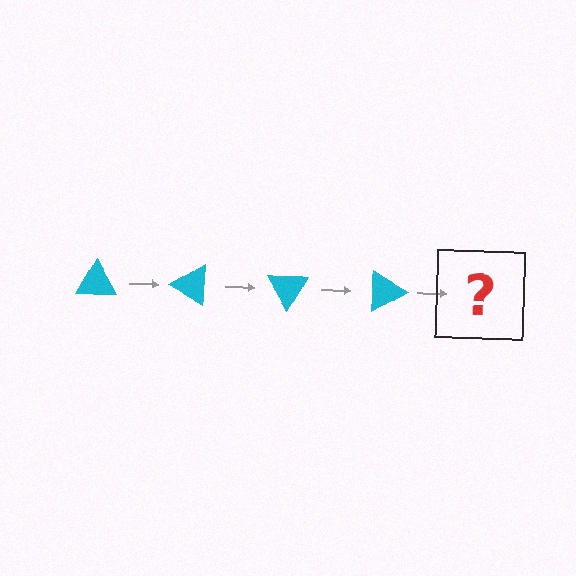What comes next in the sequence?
The next element should be a cyan triangle rotated 120 degrees.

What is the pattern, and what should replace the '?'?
The pattern is that the triangle rotates 30 degrees each step. The '?' should be a cyan triangle rotated 120 degrees.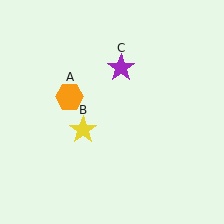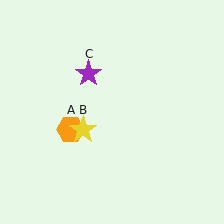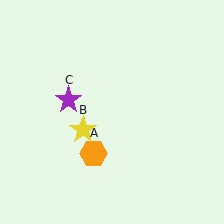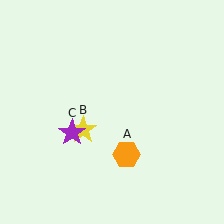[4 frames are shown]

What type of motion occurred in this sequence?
The orange hexagon (object A), purple star (object C) rotated counterclockwise around the center of the scene.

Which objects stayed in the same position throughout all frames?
Yellow star (object B) remained stationary.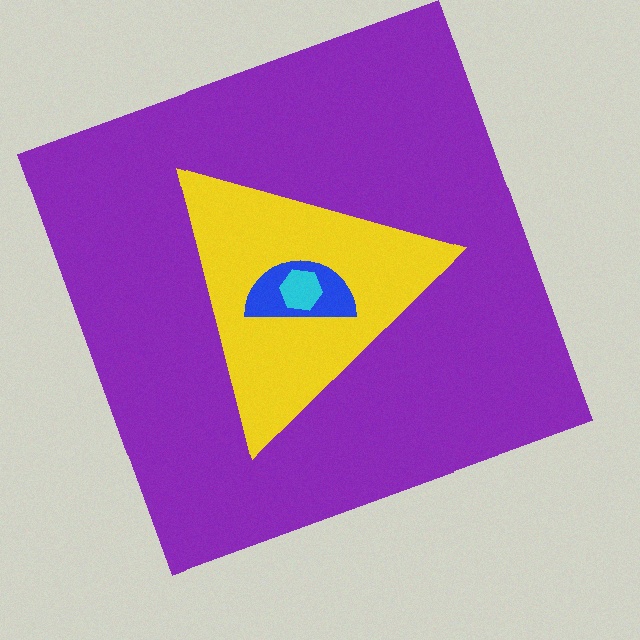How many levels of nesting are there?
4.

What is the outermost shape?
The purple square.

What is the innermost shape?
The cyan hexagon.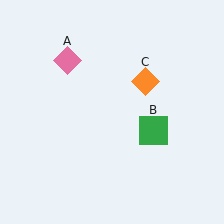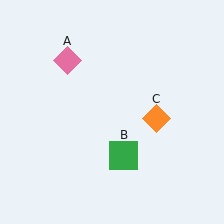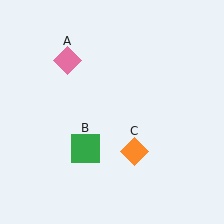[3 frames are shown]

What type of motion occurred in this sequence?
The green square (object B), orange diamond (object C) rotated clockwise around the center of the scene.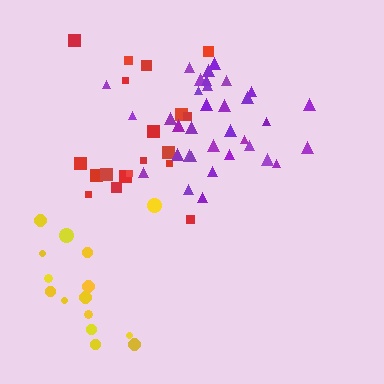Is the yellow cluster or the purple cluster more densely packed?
Purple.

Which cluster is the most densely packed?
Purple.